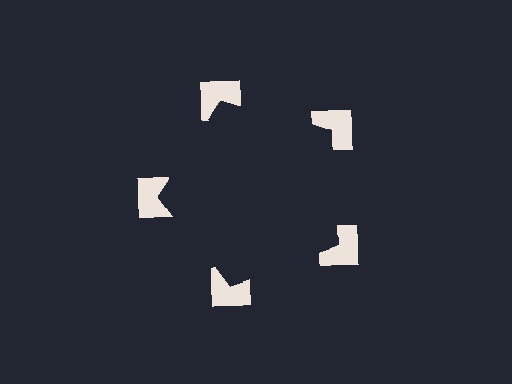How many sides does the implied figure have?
5 sides.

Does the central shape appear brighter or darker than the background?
It typically appears slightly darker than the background, even though no actual brightness change is drawn.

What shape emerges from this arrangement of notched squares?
An illusory pentagon — its edges are inferred from the aligned wedge cuts in the notched squares, not physically drawn.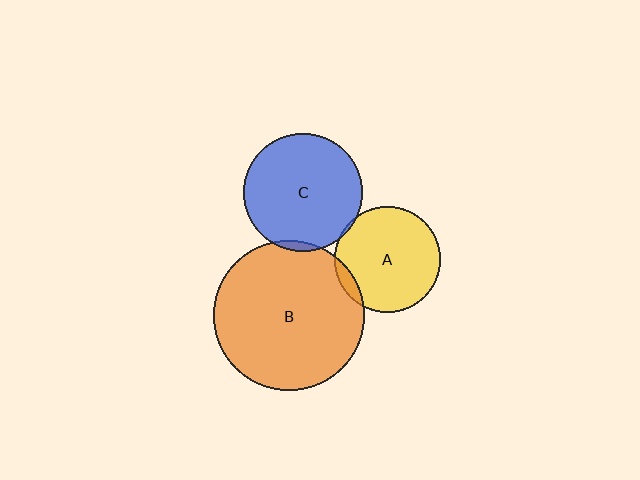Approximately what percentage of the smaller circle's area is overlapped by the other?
Approximately 5%.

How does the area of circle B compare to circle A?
Approximately 2.0 times.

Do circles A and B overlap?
Yes.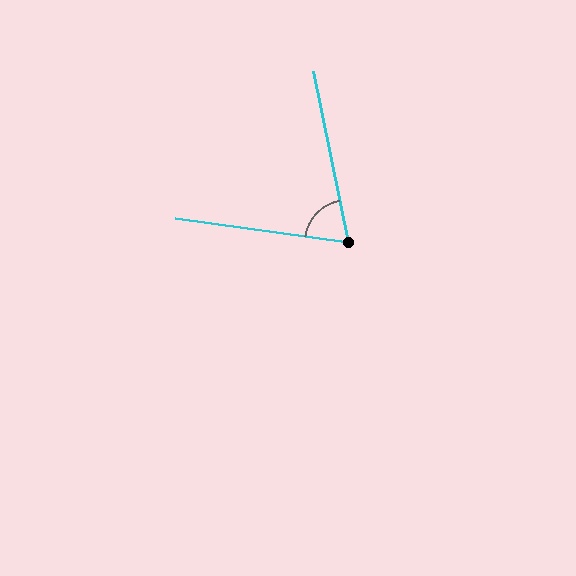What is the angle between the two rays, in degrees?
Approximately 71 degrees.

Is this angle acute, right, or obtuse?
It is acute.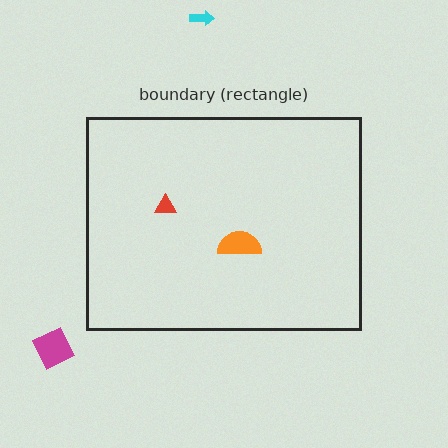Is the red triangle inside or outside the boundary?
Inside.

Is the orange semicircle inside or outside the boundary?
Inside.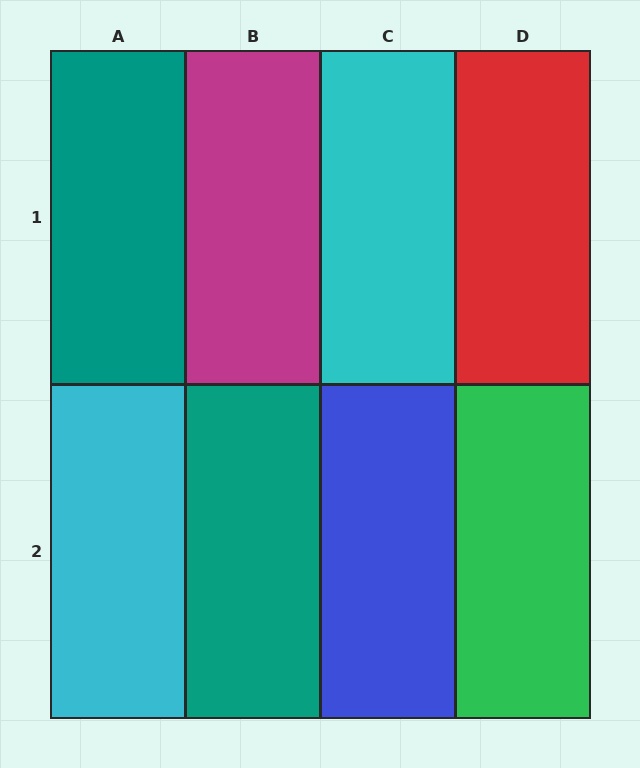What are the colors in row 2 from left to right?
Cyan, teal, blue, green.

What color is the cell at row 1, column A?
Teal.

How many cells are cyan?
2 cells are cyan.